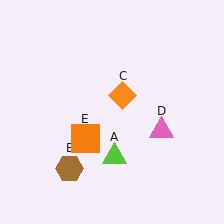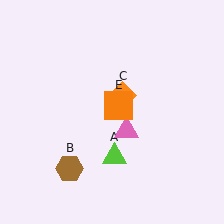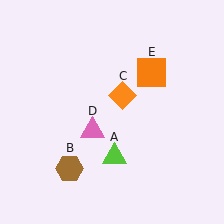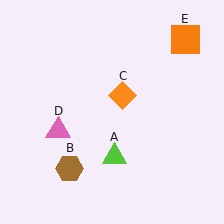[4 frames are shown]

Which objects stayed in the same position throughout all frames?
Lime triangle (object A) and brown hexagon (object B) and orange diamond (object C) remained stationary.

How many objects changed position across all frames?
2 objects changed position: pink triangle (object D), orange square (object E).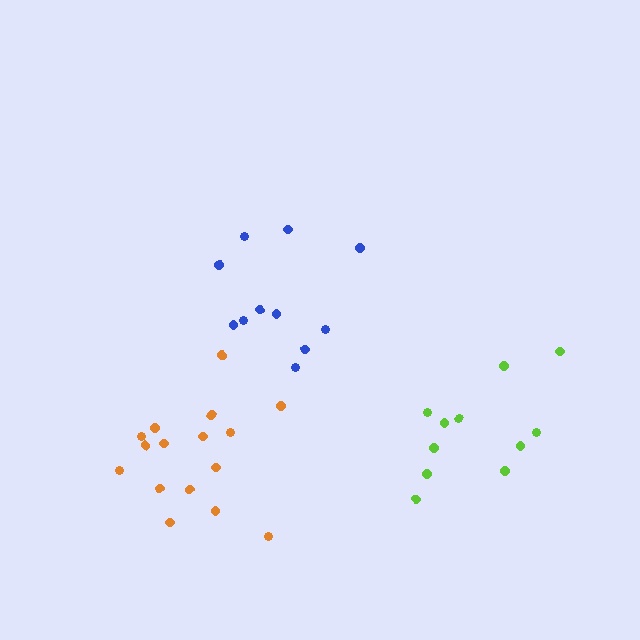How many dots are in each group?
Group 1: 16 dots, Group 2: 11 dots, Group 3: 11 dots (38 total).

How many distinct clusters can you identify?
There are 3 distinct clusters.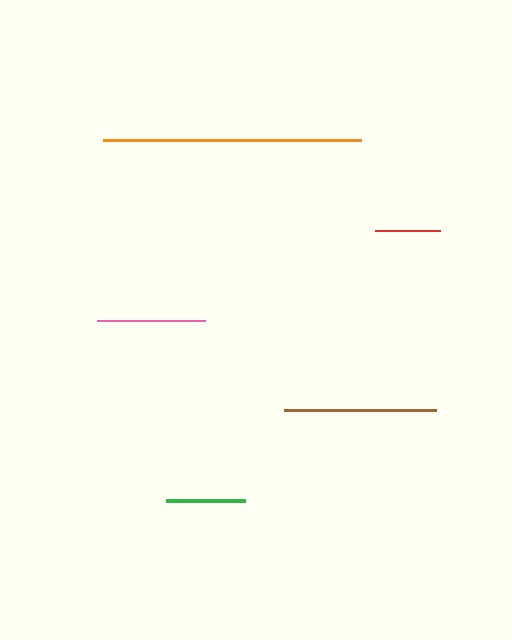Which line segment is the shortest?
The red line is the shortest at approximately 65 pixels.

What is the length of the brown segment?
The brown segment is approximately 152 pixels long.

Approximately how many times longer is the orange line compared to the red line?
The orange line is approximately 4.0 times the length of the red line.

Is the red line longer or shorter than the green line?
The green line is longer than the red line.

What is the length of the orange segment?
The orange segment is approximately 258 pixels long.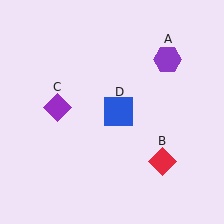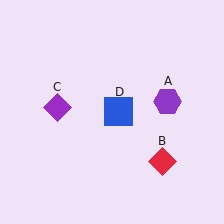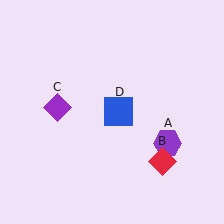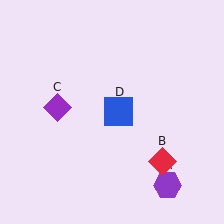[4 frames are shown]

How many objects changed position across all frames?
1 object changed position: purple hexagon (object A).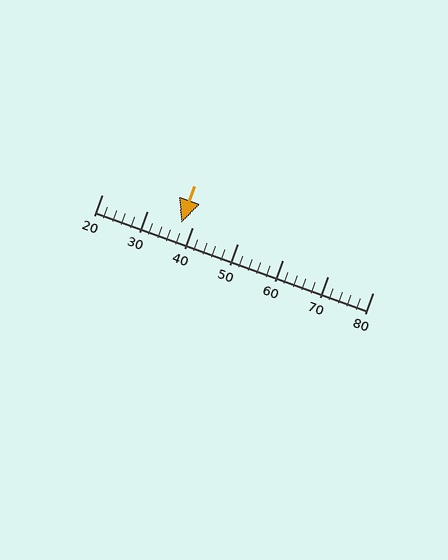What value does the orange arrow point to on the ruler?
The orange arrow points to approximately 38.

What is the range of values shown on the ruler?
The ruler shows values from 20 to 80.